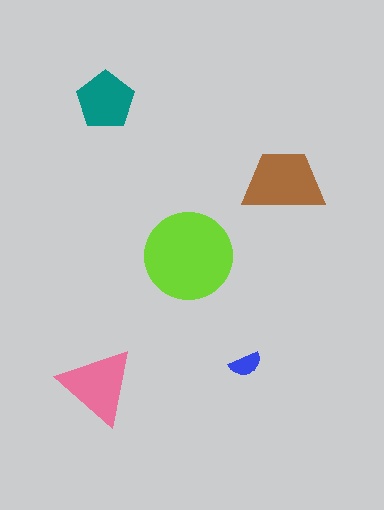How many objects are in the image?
There are 5 objects in the image.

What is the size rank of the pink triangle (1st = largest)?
3rd.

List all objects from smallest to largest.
The blue semicircle, the teal pentagon, the pink triangle, the brown trapezoid, the lime circle.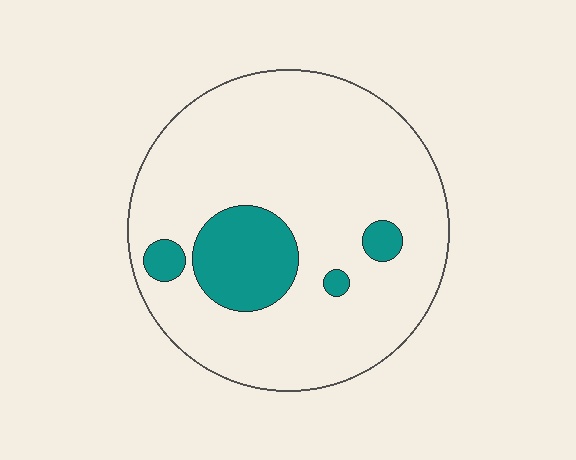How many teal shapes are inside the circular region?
4.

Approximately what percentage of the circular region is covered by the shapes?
Approximately 15%.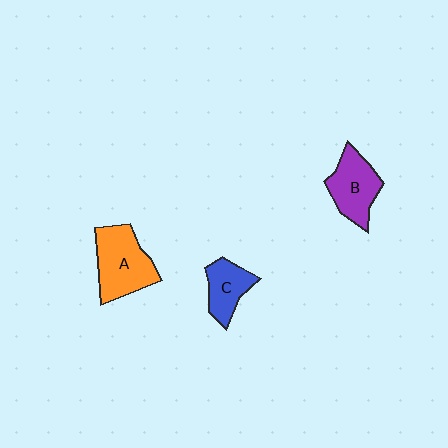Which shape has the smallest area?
Shape C (blue).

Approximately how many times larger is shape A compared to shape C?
Approximately 1.6 times.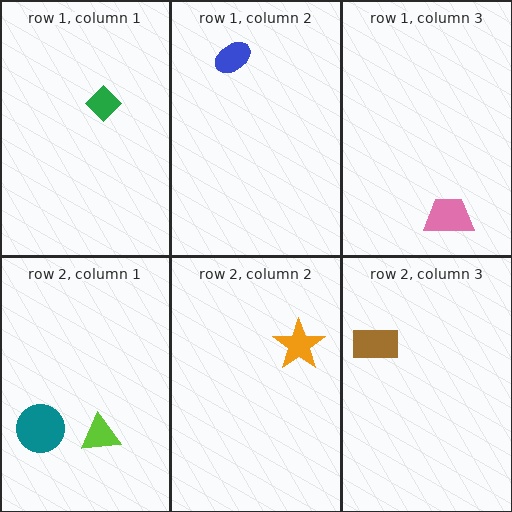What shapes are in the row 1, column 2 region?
The blue ellipse.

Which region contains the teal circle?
The row 2, column 1 region.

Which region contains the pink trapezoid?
The row 1, column 3 region.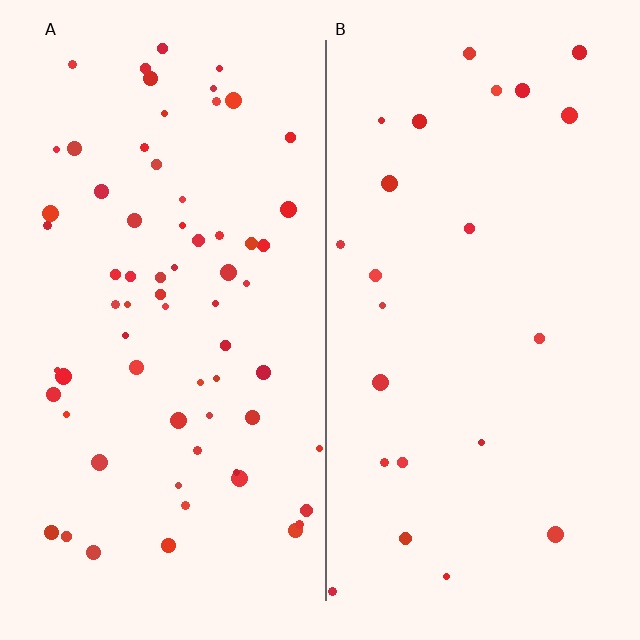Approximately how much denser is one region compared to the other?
Approximately 2.9× — region A over region B.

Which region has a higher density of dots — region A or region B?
A (the left).